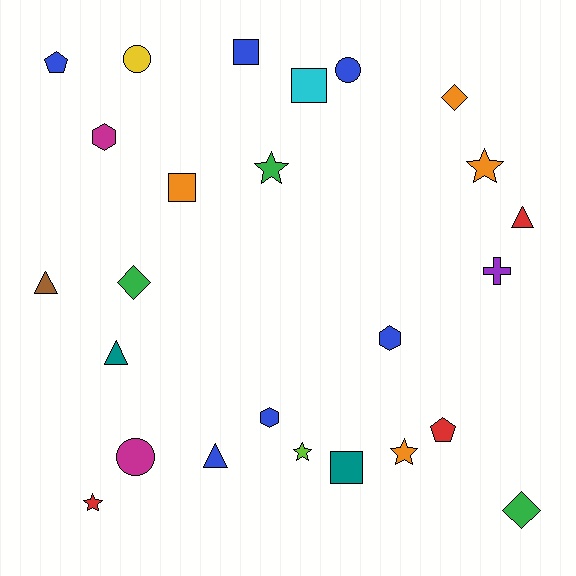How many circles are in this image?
There are 3 circles.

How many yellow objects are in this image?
There is 1 yellow object.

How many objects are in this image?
There are 25 objects.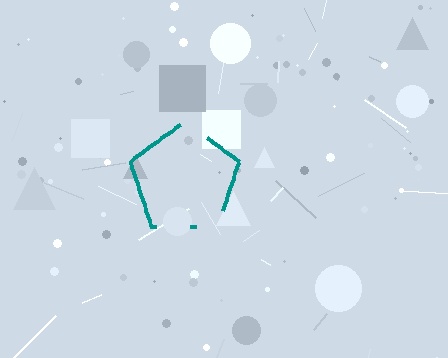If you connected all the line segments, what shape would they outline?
They would outline a pentagon.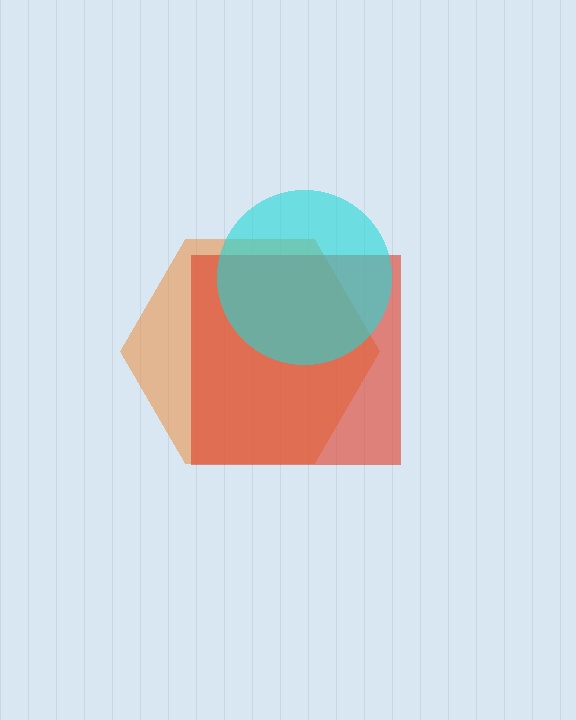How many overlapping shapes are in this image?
There are 3 overlapping shapes in the image.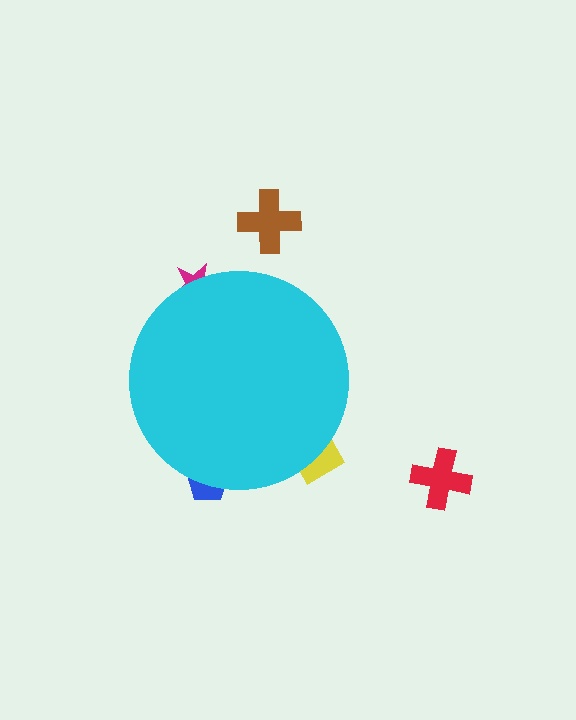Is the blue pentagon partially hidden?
Yes, the blue pentagon is partially hidden behind the cyan circle.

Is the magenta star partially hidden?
Yes, the magenta star is partially hidden behind the cyan circle.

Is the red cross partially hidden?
No, the red cross is fully visible.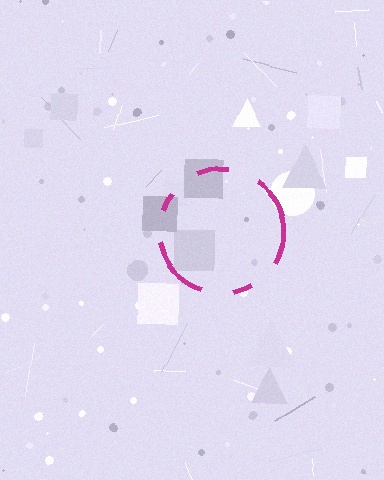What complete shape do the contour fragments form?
The contour fragments form a circle.